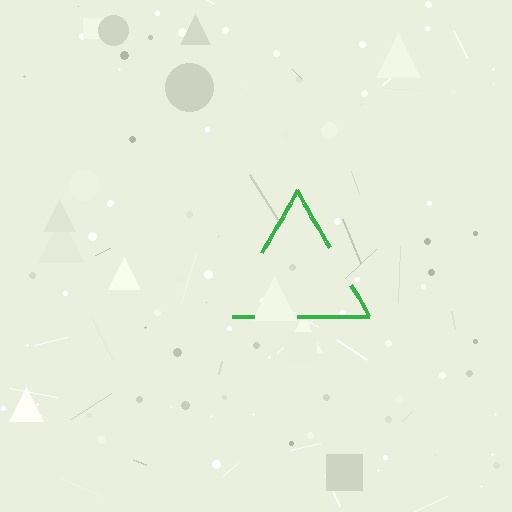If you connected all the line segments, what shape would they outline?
They would outline a triangle.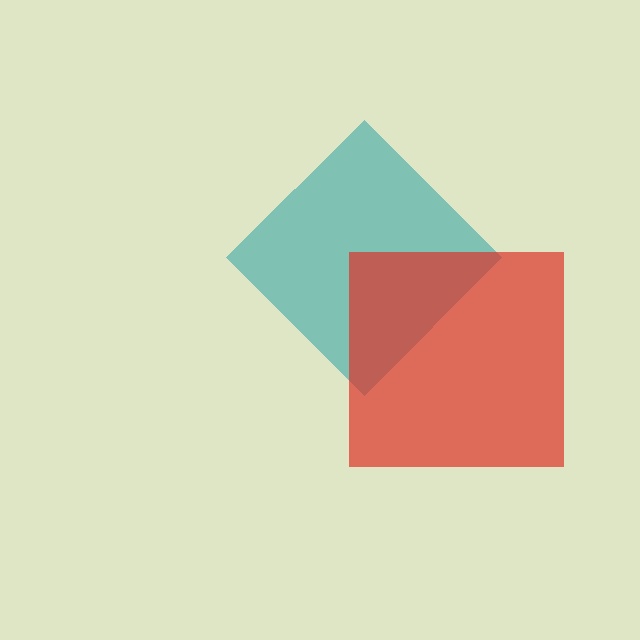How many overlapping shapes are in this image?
There are 2 overlapping shapes in the image.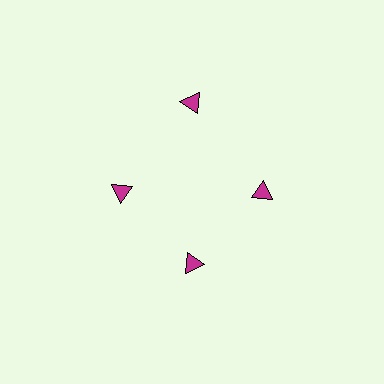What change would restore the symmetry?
The symmetry would be restored by moving it inward, back onto the ring so that all 4 triangles sit at equal angles and equal distance from the center.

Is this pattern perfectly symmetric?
No. The 4 magenta triangles are arranged in a ring, but one element near the 12 o'clock position is pushed outward from the center, breaking the 4-fold rotational symmetry.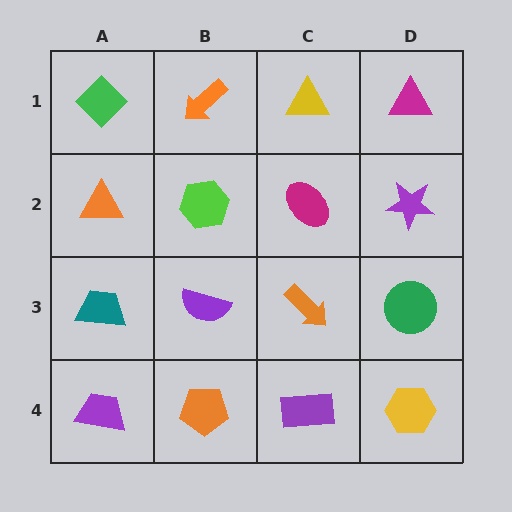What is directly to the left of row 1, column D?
A yellow triangle.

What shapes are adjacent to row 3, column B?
A lime hexagon (row 2, column B), an orange pentagon (row 4, column B), a teal trapezoid (row 3, column A), an orange arrow (row 3, column C).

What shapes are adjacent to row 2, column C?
A yellow triangle (row 1, column C), an orange arrow (row 3, column C), a lime hexagon (row 2, column B), a purple star (row 2, column D).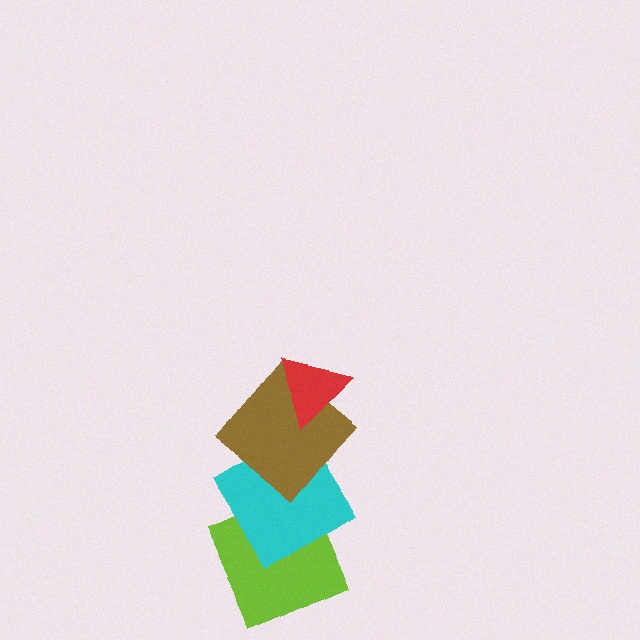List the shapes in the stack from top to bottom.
From top to bottom: the red triangle, the brown diamond, the cyan diamond, the lime square.